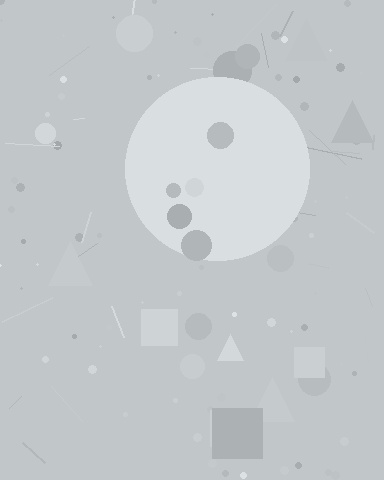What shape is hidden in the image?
A circle is hidden in the image.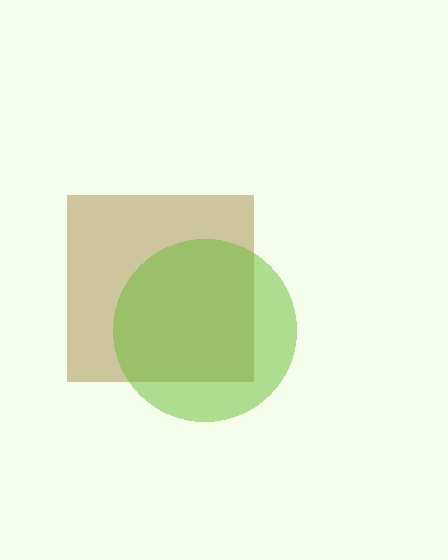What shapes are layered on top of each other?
The layered shapes are: a brown square, a lime circle.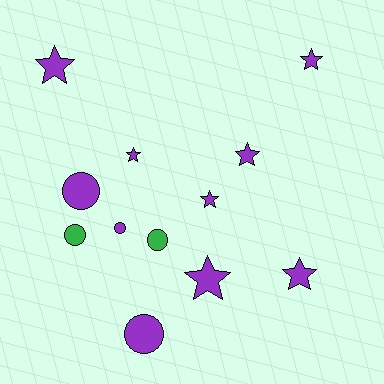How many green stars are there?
There are no green stars.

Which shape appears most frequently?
Star, with 7 objects.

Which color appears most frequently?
Purple, with 10 objects.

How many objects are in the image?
There are 12 objects.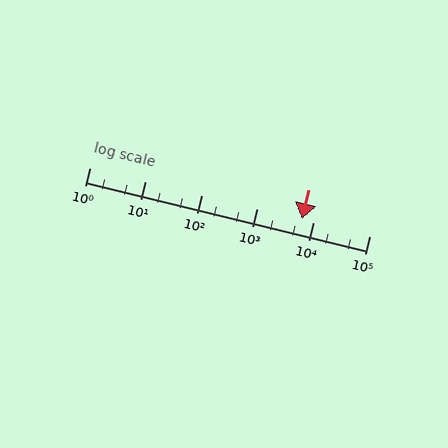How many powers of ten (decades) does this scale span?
The scale spans 5 decades, from 1 to 100000.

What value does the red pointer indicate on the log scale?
The pointer indicates approximately 6100.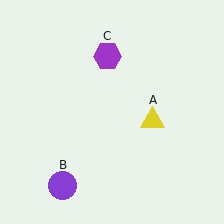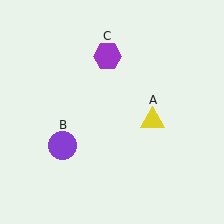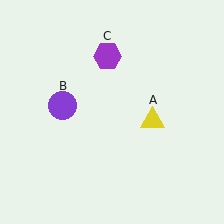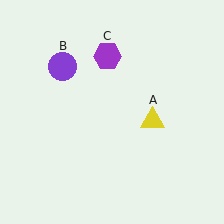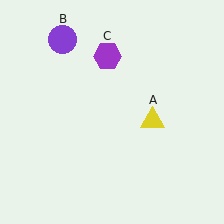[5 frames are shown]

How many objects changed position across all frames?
1 object changed position: purple circle (object B).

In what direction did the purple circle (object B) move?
The purple circle (object B) moved up.